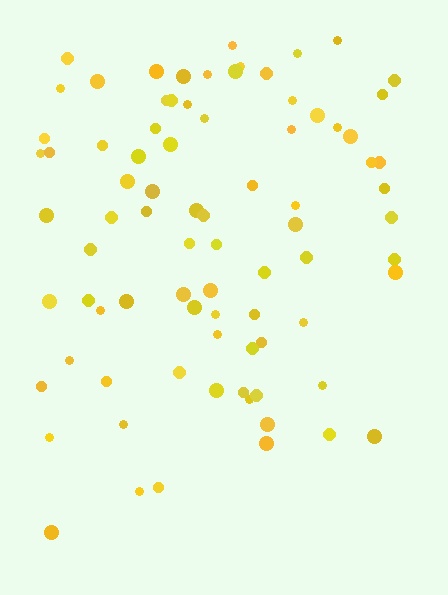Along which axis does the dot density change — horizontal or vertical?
Vertical.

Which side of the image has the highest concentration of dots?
The top.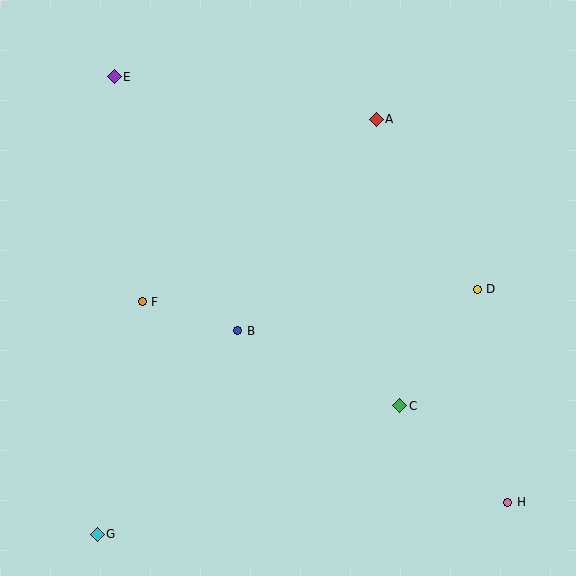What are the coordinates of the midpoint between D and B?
The midpoint between D and B is at (357, 310).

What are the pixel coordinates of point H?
Point H is at (508, 502).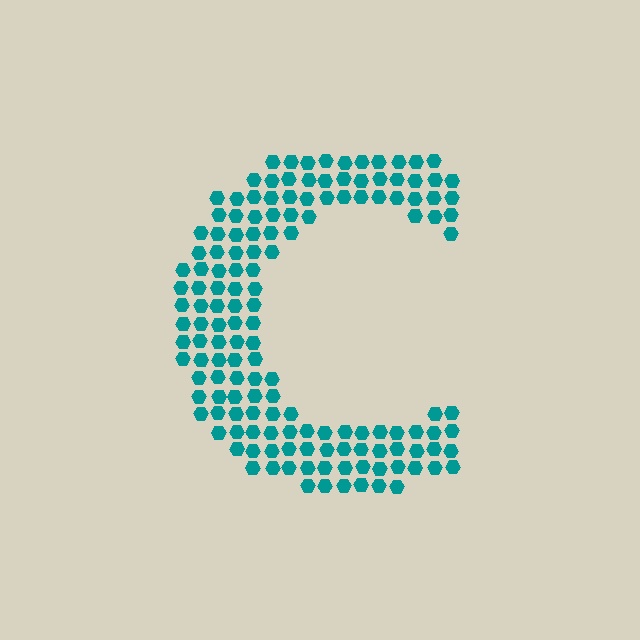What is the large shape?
The large shape is the letter C.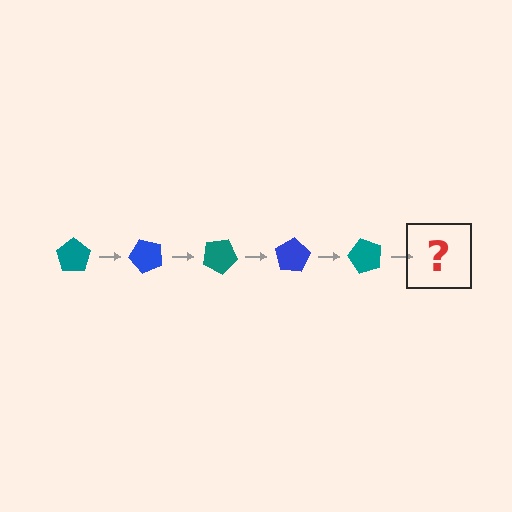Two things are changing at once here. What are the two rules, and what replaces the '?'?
The two rules are that it rotates 50 degrees each step and the color cycles through teal and blue. The '?' should be a blue pentagon, rotated 250 degrees from the start.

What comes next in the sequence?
The next element should be a blue pentagon, rotated 250 degrees from the start.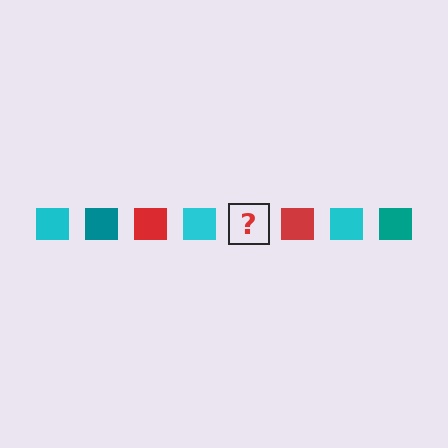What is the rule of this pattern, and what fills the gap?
The rule is that the pattern cycles through cyan, teal, red squares. The gap should be filled with a teal square.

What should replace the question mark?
The question mark should be replaced with a teal square.